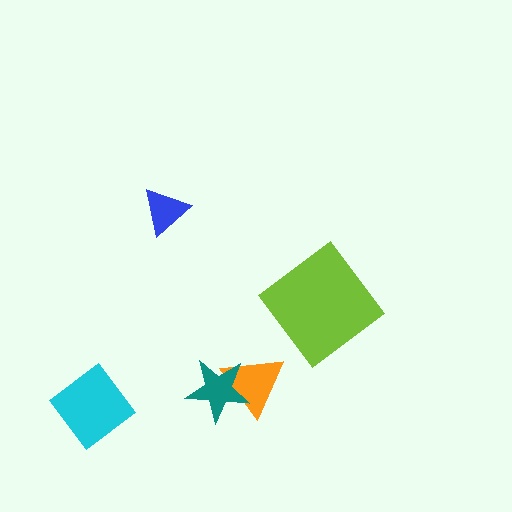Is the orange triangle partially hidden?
Yes, it is partially covered by another shape.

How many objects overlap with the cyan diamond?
0 objects overlap with the cyan diamond.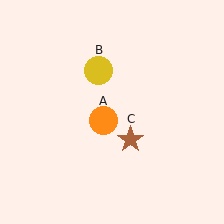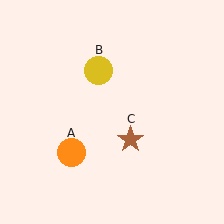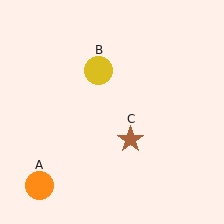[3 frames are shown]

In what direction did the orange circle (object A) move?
The orange circle (object A) moved down and to the left.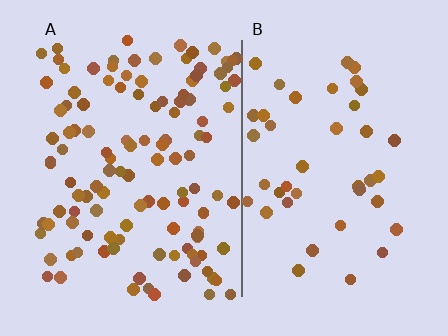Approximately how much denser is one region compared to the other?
Approximately 2.8× — region A over region B.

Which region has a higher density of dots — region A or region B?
A (the left).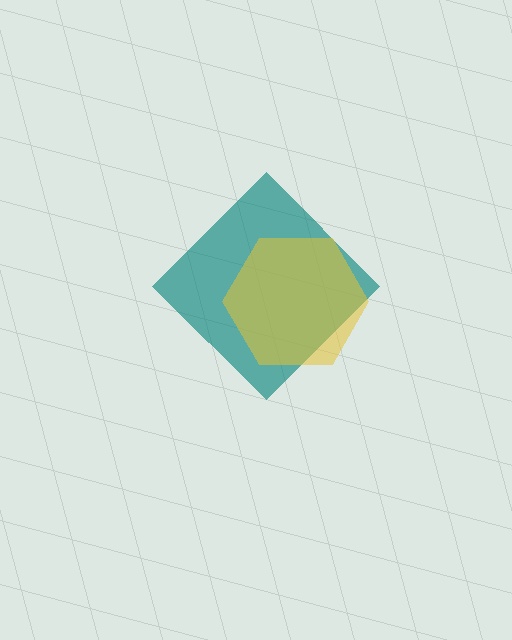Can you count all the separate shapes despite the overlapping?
Yes, there are 2 separate shapes.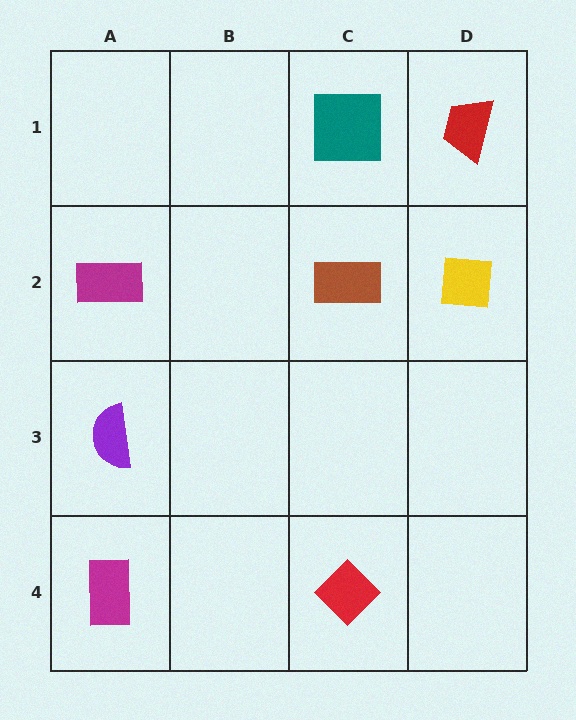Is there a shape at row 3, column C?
No, that cell is empty.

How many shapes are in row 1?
2 shapes.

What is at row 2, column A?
A magenta rectangle.